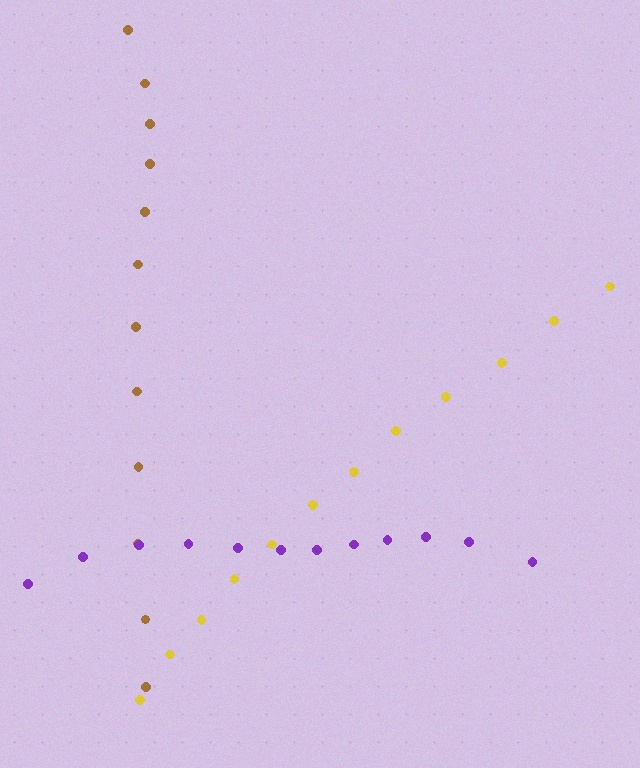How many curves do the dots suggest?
There are 3 distinct paths.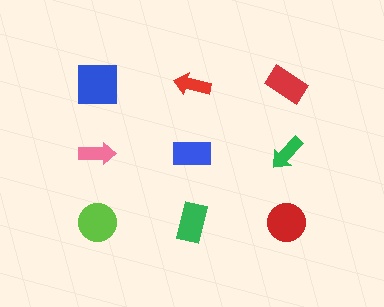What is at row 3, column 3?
A red circle.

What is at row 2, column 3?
A green arrow.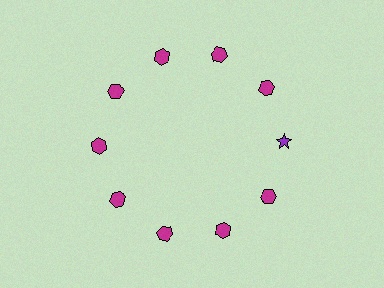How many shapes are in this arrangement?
There are 10 shapes arranged in a ring pattern.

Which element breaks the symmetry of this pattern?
The purple star at roughly the 3 o'clock position breaks the symmetry. All other shapes are magenta hexagons.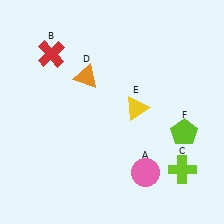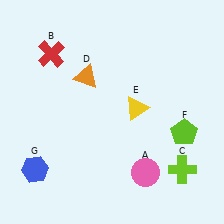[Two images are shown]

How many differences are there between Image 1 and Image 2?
There is 1 difference between the two images.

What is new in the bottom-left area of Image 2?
A blue hexagon (G) was added in the bottom-left area of Image 2.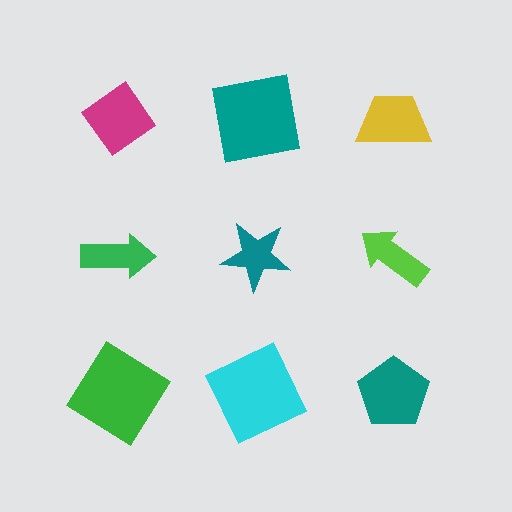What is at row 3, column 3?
A teal pentagon.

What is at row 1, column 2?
A teal square.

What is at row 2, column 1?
A green arrow.